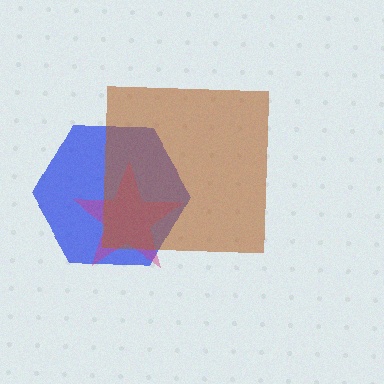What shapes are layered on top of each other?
The layered shapes are: a blue hexagon, a magenta star, a brown square.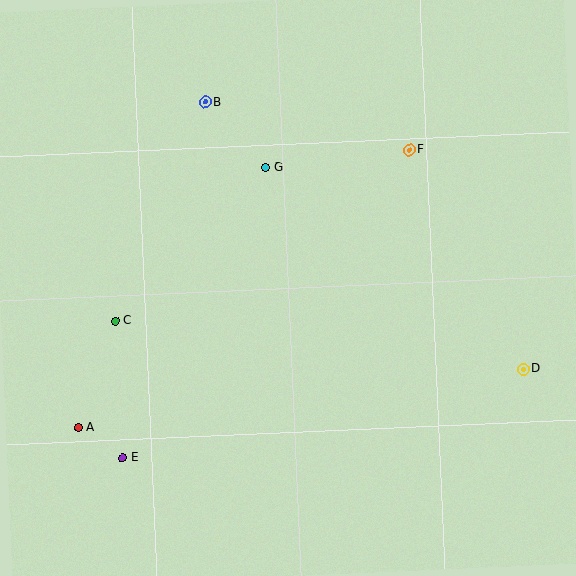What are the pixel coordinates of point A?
Point A is at (78, 428).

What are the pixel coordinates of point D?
Point D is at (523, 369).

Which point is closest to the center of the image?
Point G at (265, 168) is closest to the center.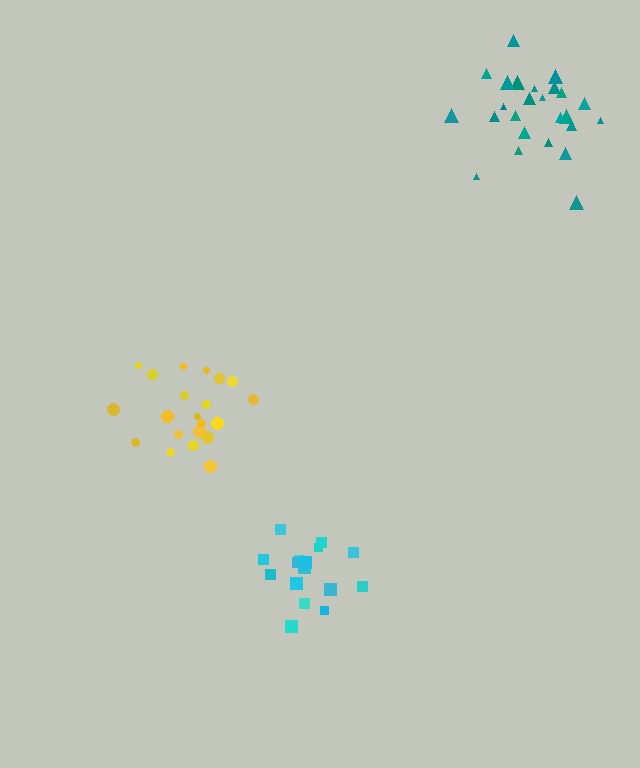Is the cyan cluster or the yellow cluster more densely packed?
Cyan.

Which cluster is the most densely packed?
Cyan.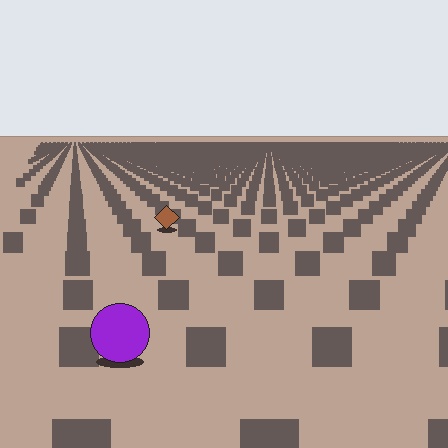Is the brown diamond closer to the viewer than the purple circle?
No. The purple circle is closer — you can tell from the texture gradient: the ground texture is coarser near it.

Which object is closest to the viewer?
The purple circle is closest. The texture marks near it are larger and more spread out.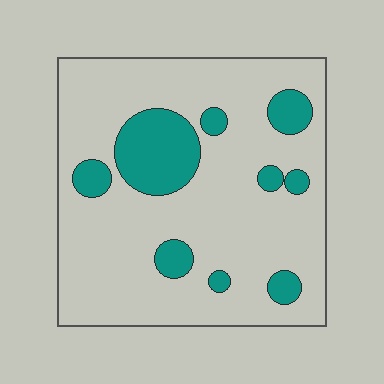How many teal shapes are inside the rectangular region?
9.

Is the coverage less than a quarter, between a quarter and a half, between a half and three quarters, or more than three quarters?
Less than a quarter.